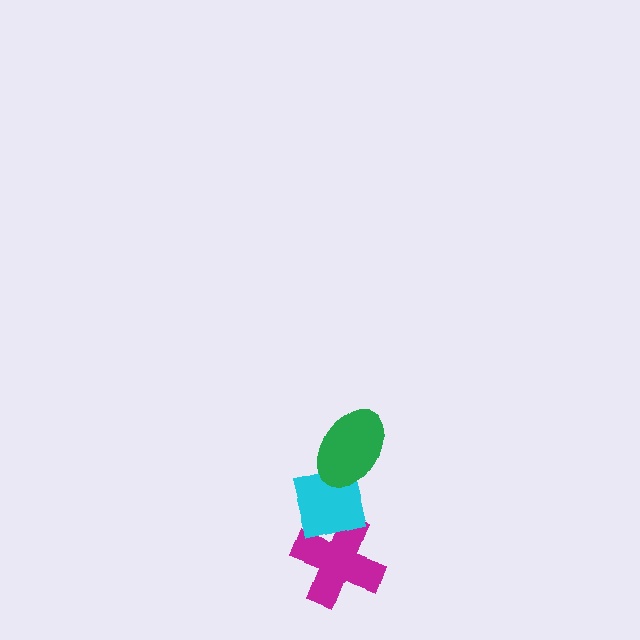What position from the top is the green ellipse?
The green ellipse is 1st from the top.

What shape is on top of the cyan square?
The green ellipse is on top of the cyan square.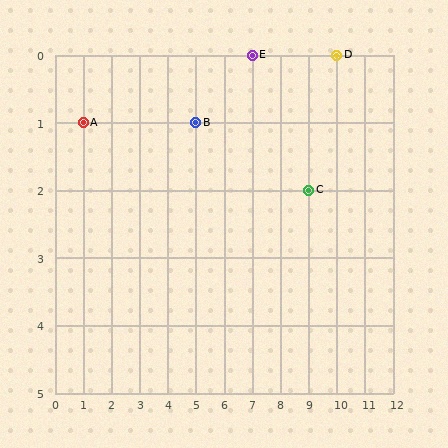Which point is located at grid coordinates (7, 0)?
Point E is at (7, 0).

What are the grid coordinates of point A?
Point A is at grid coordinates (1, 1).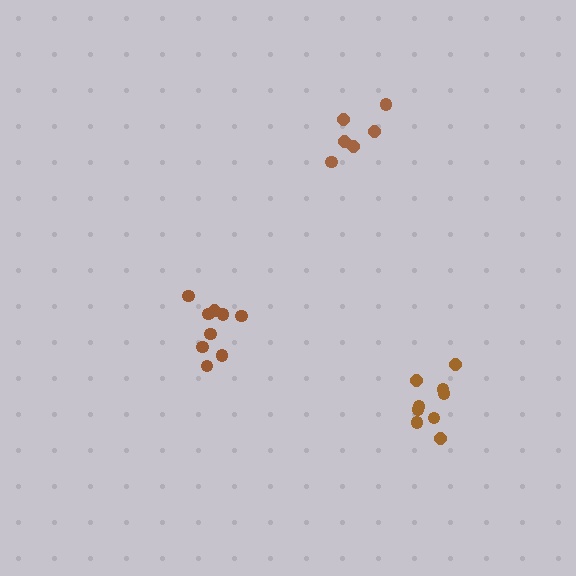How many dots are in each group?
Group 1: 9 dots, Group 2: 6 dots, Group 3: 9 dots (24 total).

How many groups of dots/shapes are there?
There are 3 groups.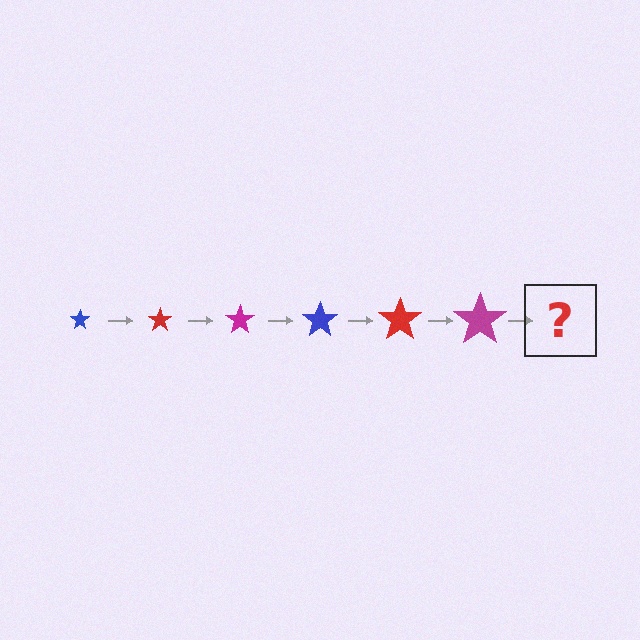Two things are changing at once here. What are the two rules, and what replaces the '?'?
The two rules are that the star grows larger each step and the color cycles through blue, red, and magenta. The '?' should be a blue star, larger than the previous one.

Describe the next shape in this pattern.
It should be a blue star, larger than the previous one.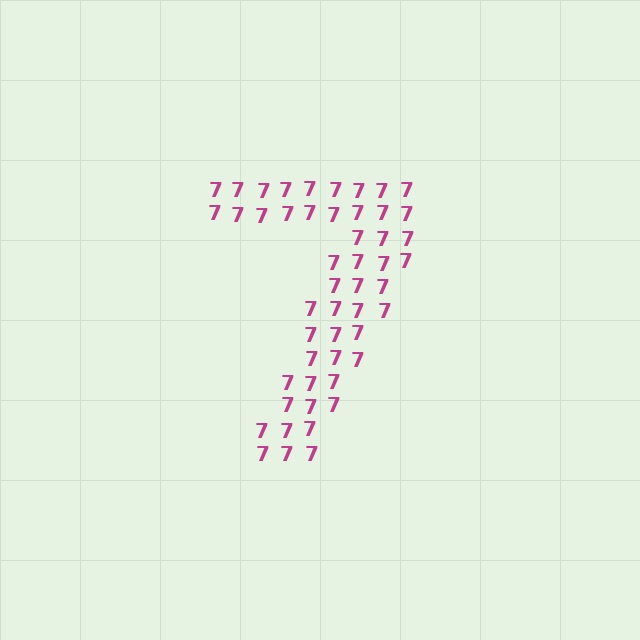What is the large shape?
The large shape is the digit 7.